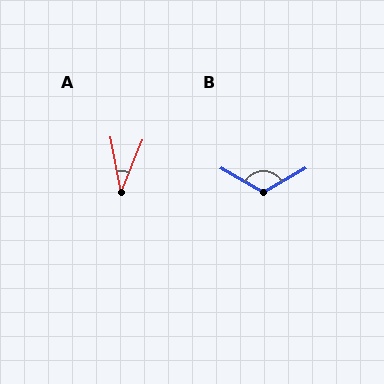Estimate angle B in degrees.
Approximately 121 degrees.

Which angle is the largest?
B, at approximately 121 degrees.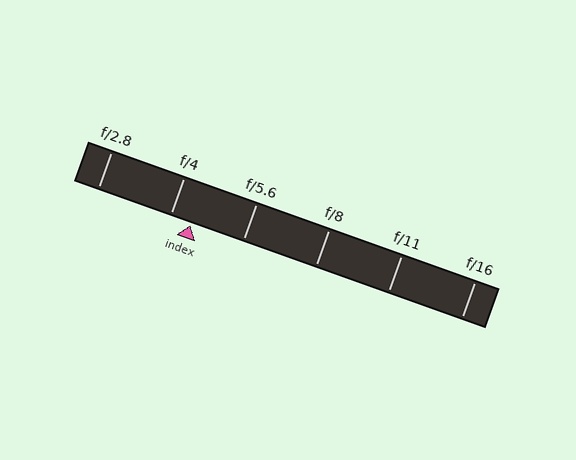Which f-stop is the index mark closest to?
The index mark is closest to f/4.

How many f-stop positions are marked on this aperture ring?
There are 6 f-stop positions marked.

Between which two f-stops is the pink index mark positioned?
The index mark is between f/4 and f/5.6.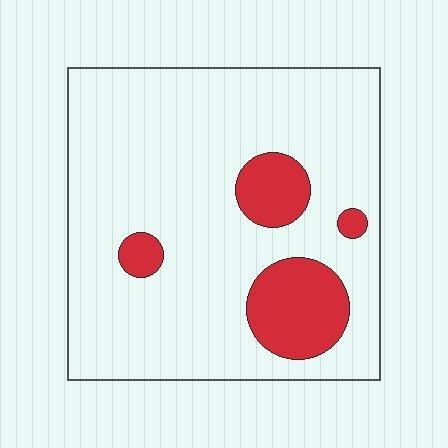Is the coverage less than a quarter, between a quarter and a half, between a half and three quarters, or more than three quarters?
Less than a quarter.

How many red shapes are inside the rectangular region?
4.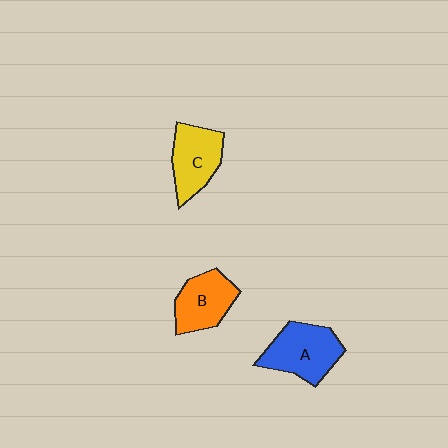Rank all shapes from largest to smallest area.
From largest to smallest: A (blue), C (yellow), B (orange).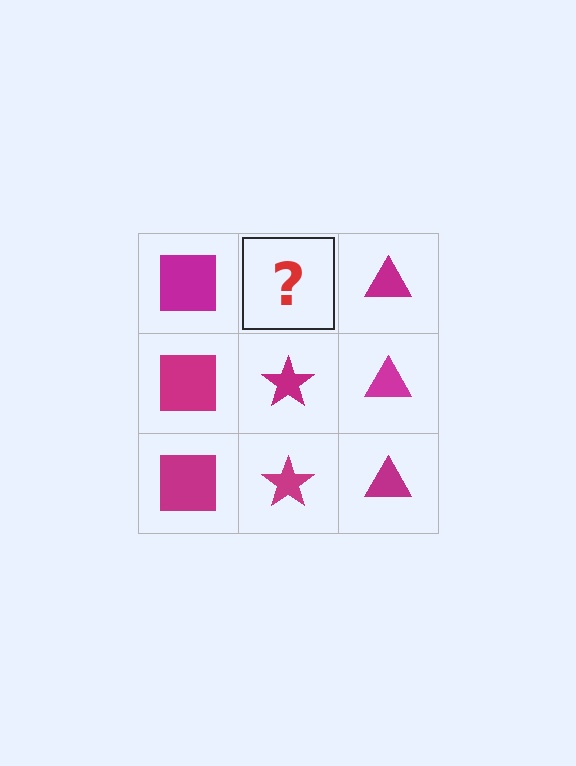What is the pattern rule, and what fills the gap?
The rule is that each column has a consistent shape. The gap should be filled with a magenta star.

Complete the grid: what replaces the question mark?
The question mark should be replaced with a magenta star.